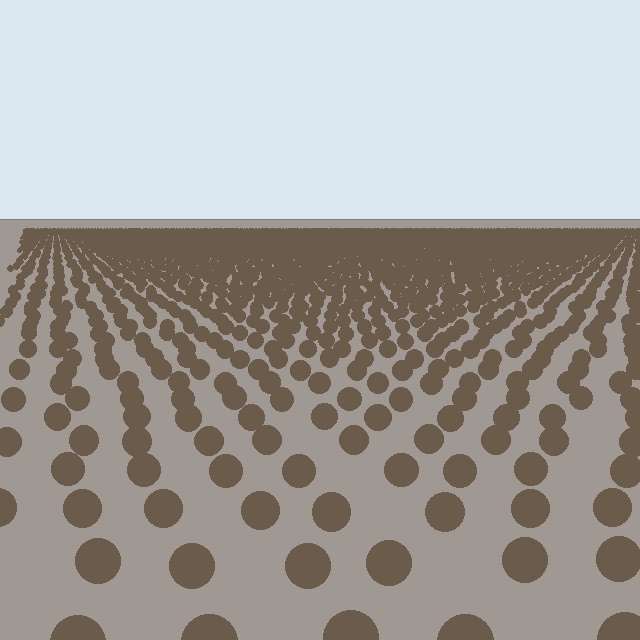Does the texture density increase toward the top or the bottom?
Density increases toward the top.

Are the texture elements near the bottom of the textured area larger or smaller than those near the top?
Larger. Near the bottom, elements are closer to the viewer and appear at a bigger on-screen size.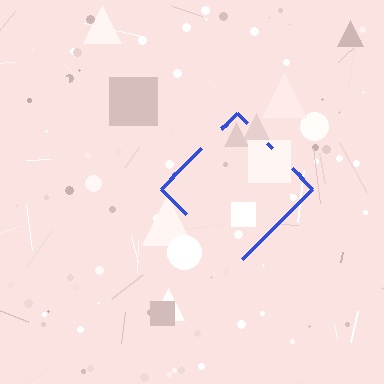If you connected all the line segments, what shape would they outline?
They would outline a diamond.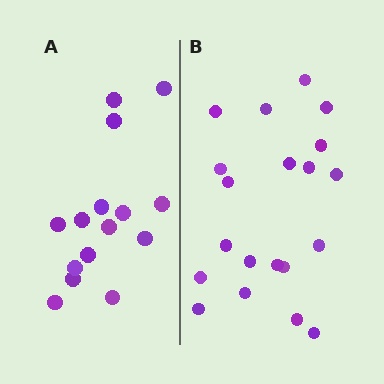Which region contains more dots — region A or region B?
Region B (the right region) has more dots.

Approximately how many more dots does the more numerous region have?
Region B has about 5 more dots than region A.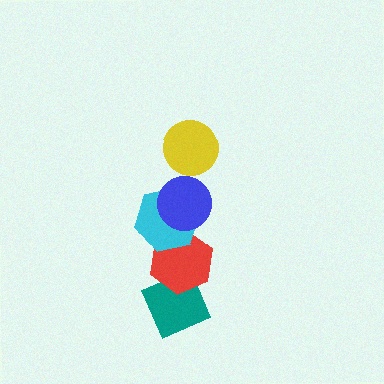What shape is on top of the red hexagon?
The cyan hexagon is on top of the red hexagon.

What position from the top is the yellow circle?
The yellow circle is 1st from the top.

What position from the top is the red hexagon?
The red hexagon is 4th from the top.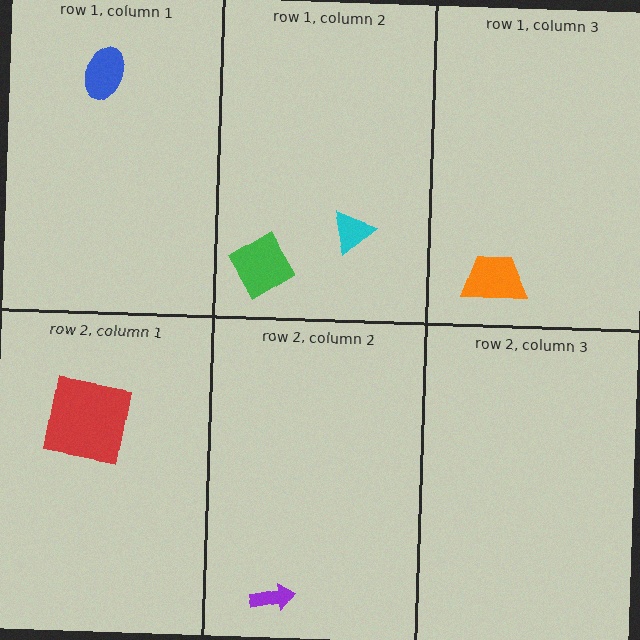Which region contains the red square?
The row 2, column 1 region.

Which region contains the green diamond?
The row 1, column 2 region.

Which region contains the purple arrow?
The row 2, column 2 region.